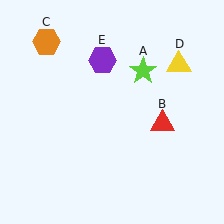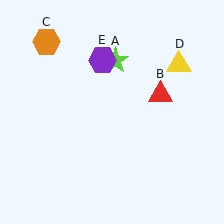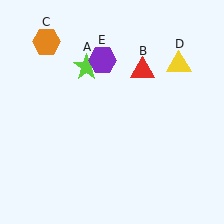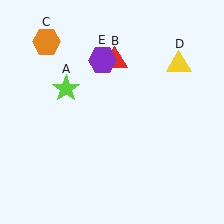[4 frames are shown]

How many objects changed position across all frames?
2 objects changed position: lime star (object A), red triangle (object B).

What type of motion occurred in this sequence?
The lime star (object A), red triangle (object B) rotated counterclockwise around the center of the scene.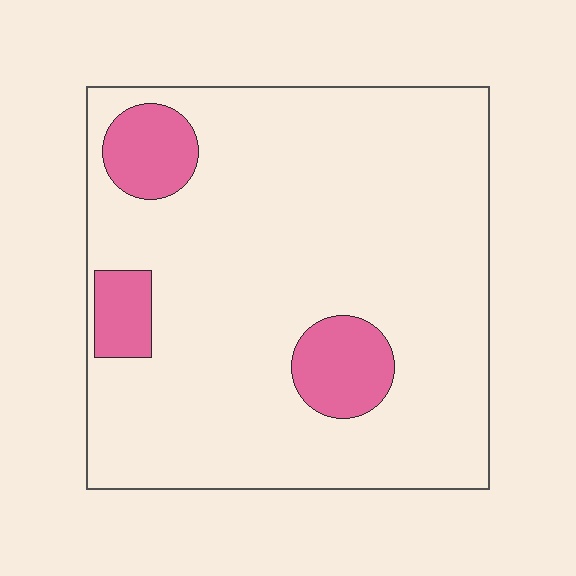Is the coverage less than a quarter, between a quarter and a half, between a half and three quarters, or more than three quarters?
Less than a quarter.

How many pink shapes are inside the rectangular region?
3.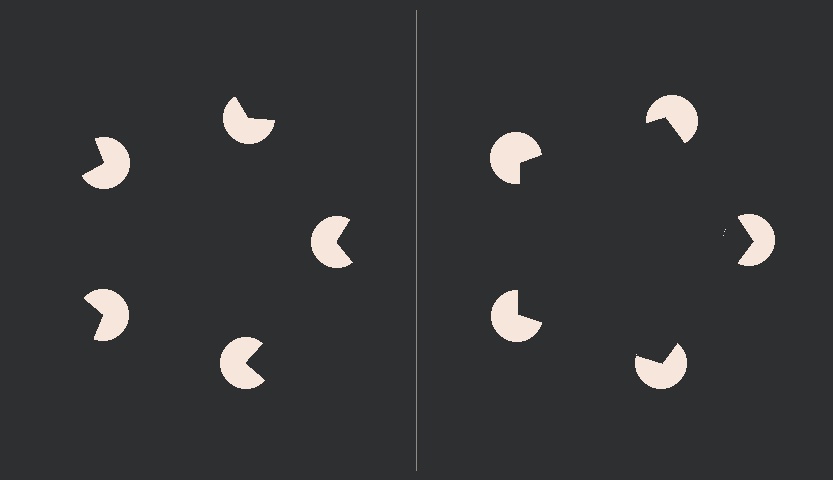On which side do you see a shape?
An illusory pentagon appears on the right side. On the left side the wedge cuts are rotated, so no coherent shape forms.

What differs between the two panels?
The pac-man discs are positioned identically on both sides; only the wedge orientations differ. On the right they align to a pentagon; on the left they are misaligned.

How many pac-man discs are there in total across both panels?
10 — 5 on each side.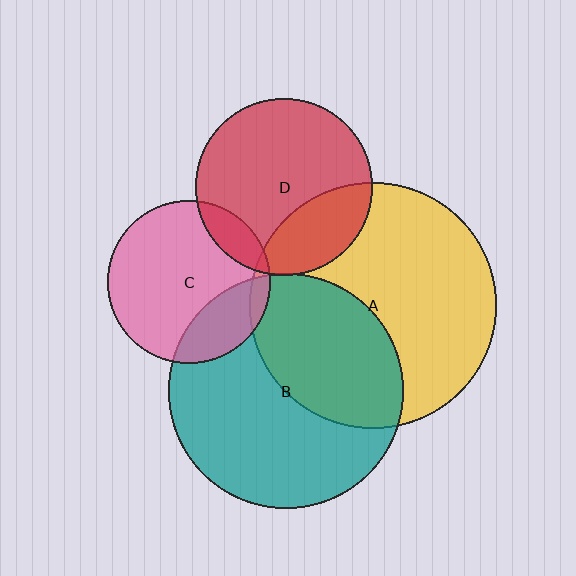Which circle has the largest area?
Circle A (yellow).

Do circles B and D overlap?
Yes.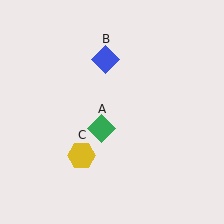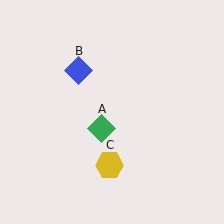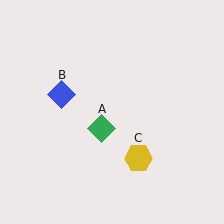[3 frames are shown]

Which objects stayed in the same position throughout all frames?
Green diamond (object A) remained stationary.